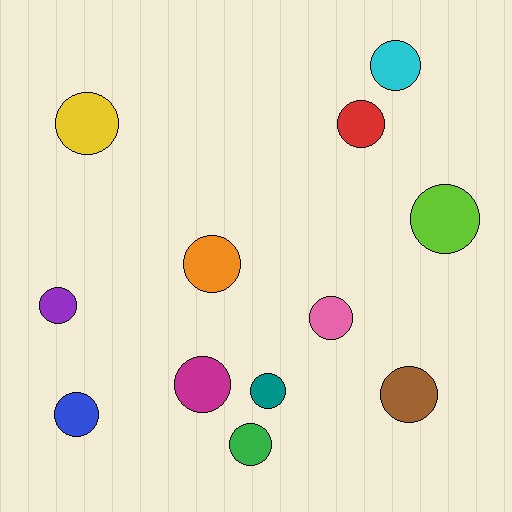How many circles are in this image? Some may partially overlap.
There are 12 circles.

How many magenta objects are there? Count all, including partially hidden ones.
There is 1 magenta object.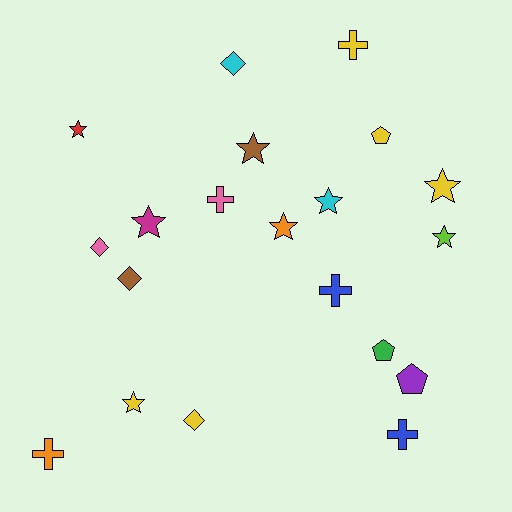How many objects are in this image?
There are 20 objects.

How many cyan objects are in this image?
There are 2 cyan objects.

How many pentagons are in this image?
There are 3 pentagons.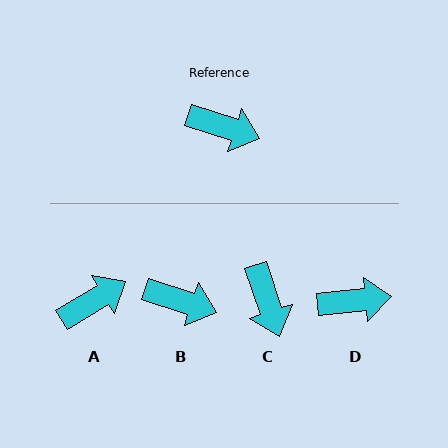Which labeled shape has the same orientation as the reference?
B.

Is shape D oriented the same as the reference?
No, it is off by about 24 degrees.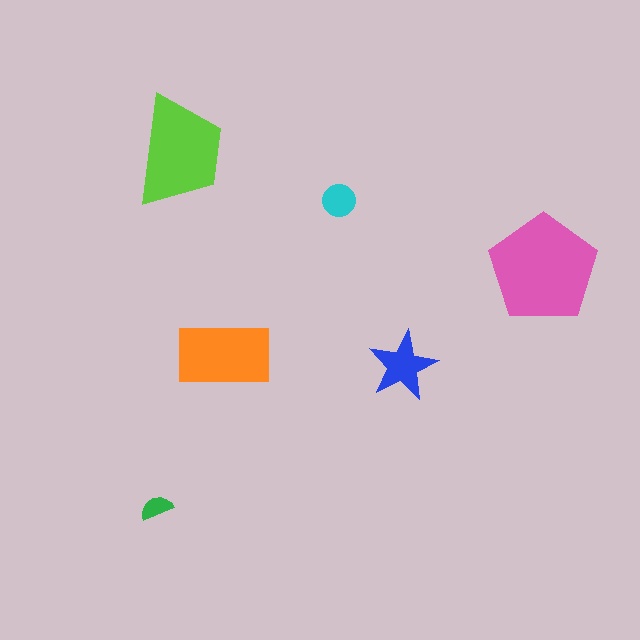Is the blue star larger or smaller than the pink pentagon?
Smaller.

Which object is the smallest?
The green semicircle.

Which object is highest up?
The lime trapezoid is topmost.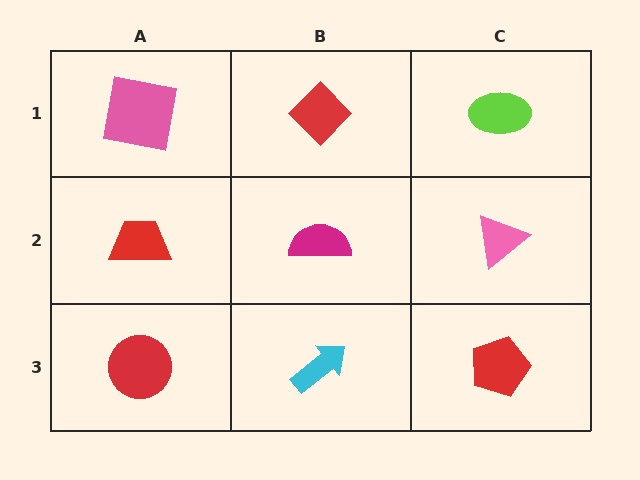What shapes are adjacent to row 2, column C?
A lime ellipse (row 1, column C), a red pentagon (row 3, column C), a magenta semicircle (row 2, column B).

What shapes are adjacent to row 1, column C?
A pink triangle (row 2, column C), a red diamond (row 1, column B).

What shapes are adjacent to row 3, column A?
A red trapezoid (row 2, column A), a cyan arrow (row 3, column B).